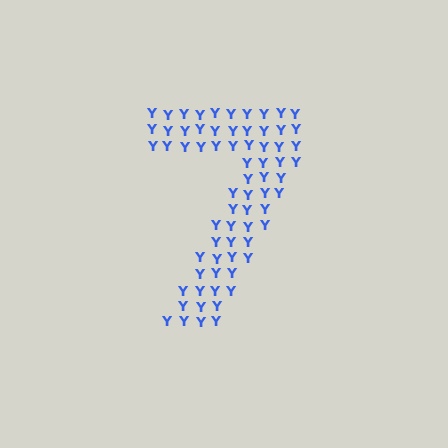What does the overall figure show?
The overall figure shows the digit 7.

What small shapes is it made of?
It is made of small letter Y's.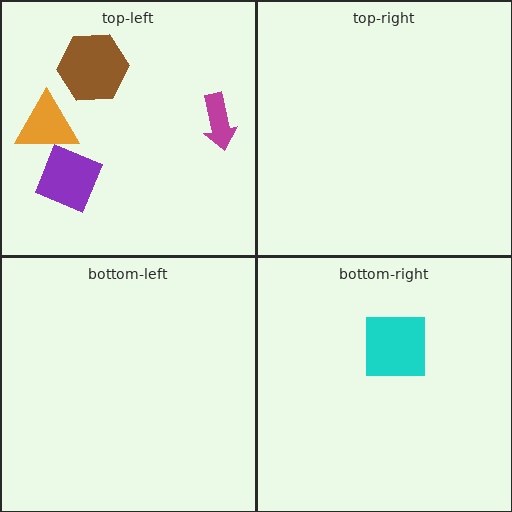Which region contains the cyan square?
The bottom-right region.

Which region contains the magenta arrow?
The top-left region.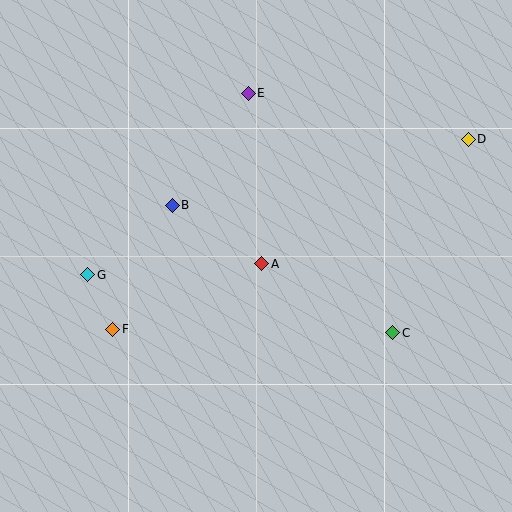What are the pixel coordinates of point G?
Point G is at (88, 275).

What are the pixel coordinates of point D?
Point D is at (468, 139).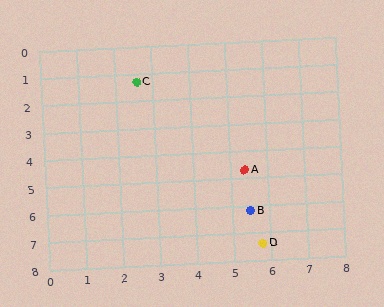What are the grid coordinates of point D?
Point D is at approximately (5.8, 7.4).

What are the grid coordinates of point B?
Point B is at approximately (5.5, 6.2).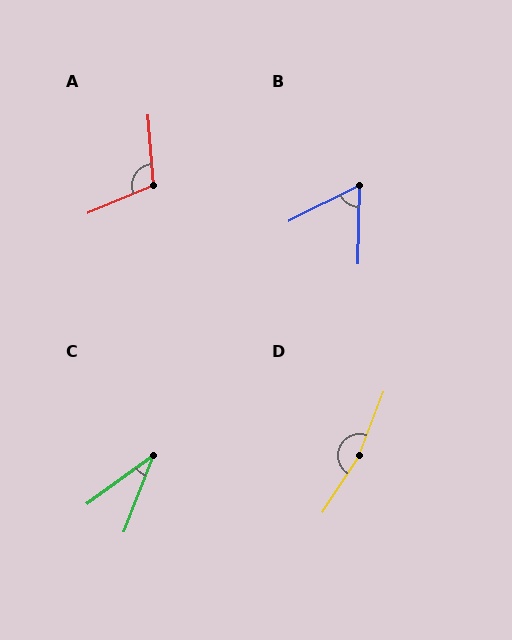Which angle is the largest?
D, at approximately 168 degrees.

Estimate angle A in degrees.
Approximately 108 degrees.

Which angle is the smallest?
C, at approximately 33 degrees.